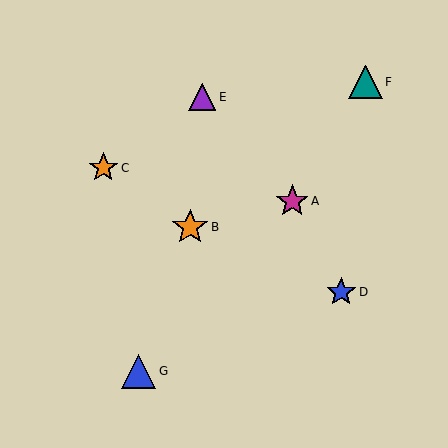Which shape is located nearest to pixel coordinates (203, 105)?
The purple triangle (labeled E) at (202, 97) is nearest to that location.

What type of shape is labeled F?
Shape F is a teal triangle.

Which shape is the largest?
The orange star (labeled B) is the largest.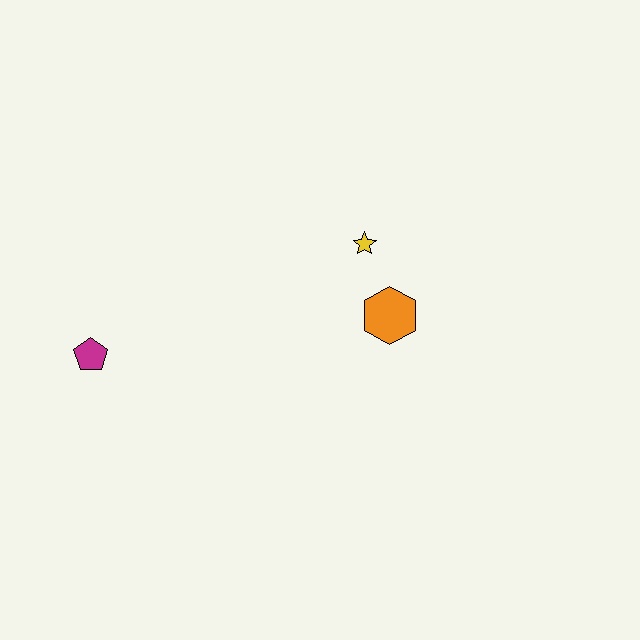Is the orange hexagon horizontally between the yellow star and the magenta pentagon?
No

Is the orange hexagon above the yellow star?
No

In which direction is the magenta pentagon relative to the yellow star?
The magenta pentagon is to the left of the yellow star.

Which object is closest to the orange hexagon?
The yellow star is closest to the orange hexagon.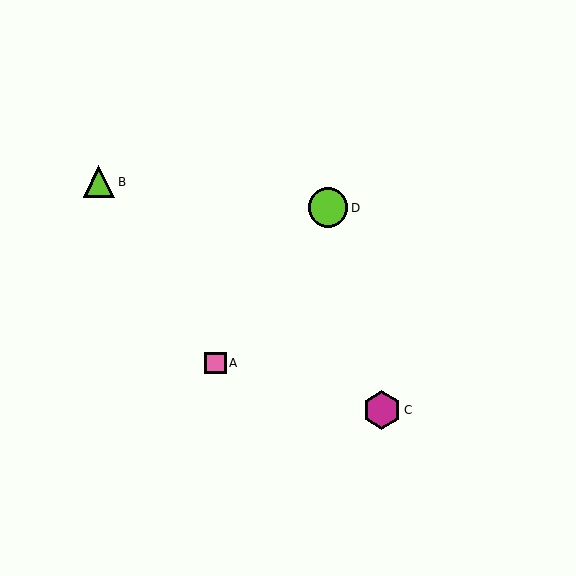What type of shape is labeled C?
Shape C is a magenta hexagon.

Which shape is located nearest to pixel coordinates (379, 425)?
The magenta hexagon (labeled C) at (382, 410) is nearest to that location.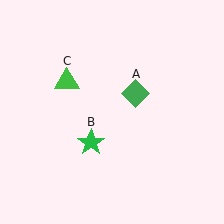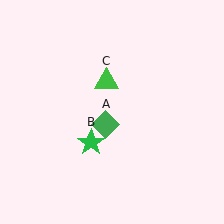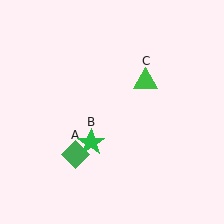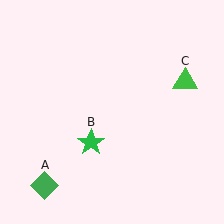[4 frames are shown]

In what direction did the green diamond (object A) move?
The green diamond (object A) moved down and to the left.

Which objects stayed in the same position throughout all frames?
Green star (object B) remained stationary.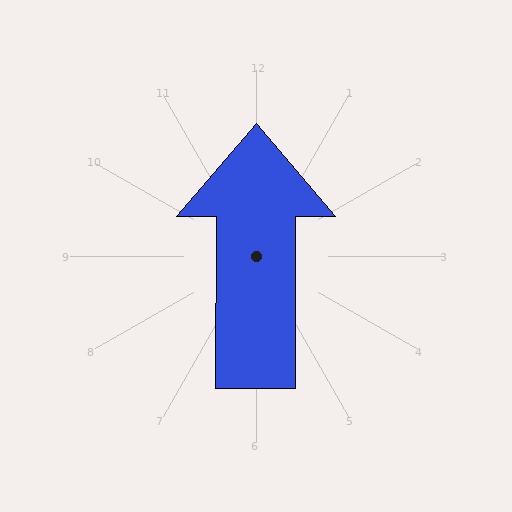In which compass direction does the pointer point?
North.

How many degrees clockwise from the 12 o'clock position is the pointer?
Approximately 0 degrees.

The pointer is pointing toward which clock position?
Roughly 12 o'clock.